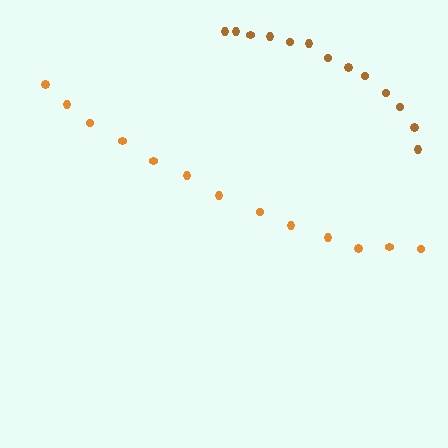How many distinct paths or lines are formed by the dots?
There are 2 distinct paths.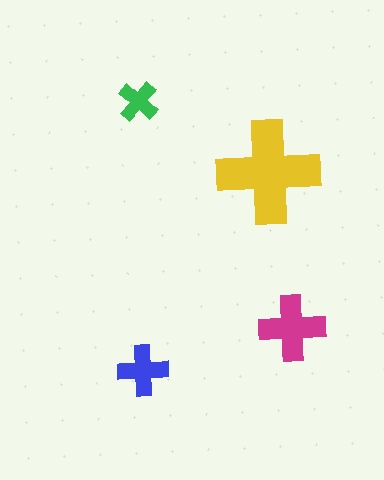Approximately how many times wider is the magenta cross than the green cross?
About 1.5 times wider.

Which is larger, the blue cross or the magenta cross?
The magenta one.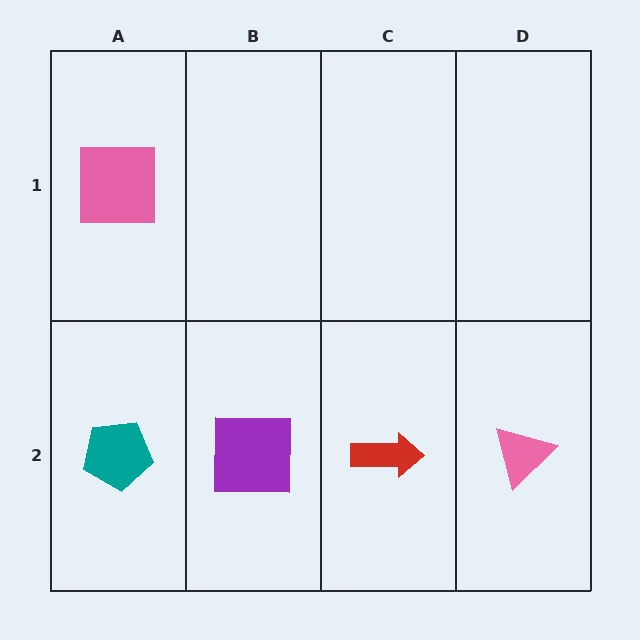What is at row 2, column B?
A purple square.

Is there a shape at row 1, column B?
No, that cell is empty.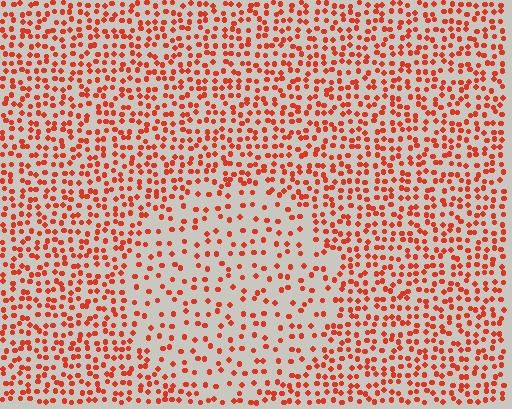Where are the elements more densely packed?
The elements are more densely packed outside the circle boundary.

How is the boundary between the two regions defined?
The boundary is defined by a change in element density (approximately 2.0x ratio). All elements are the same color, size, and shape.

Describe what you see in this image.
The image contains small red elements arranged at two different densities. A circle-shaped region is visible where the elements are less densely packed than the surrounding area.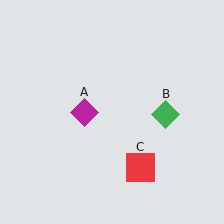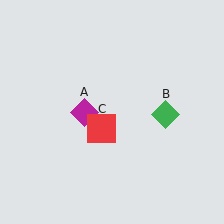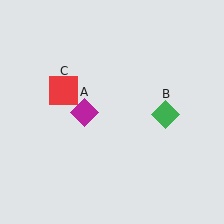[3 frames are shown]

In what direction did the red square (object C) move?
The red square (object C) moved up and to the left.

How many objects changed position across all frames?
1 object changed position: red square (object C).